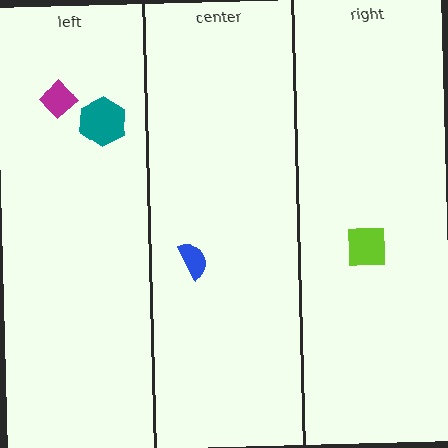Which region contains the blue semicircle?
The center region.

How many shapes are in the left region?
2.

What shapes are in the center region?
The blue semicircle.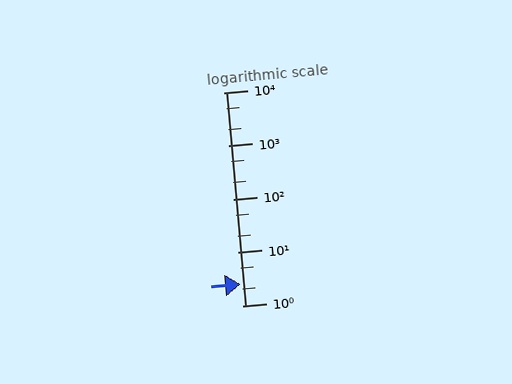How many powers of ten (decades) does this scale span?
The scale spans 4 decades, from 1 to 10000.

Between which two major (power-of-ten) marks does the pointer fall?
The pointer is between 1 and 10.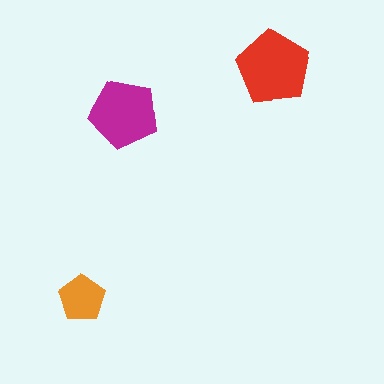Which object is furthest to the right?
The red pentagon is rightmost.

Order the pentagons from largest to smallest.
the red one, the magenta one, the orange one.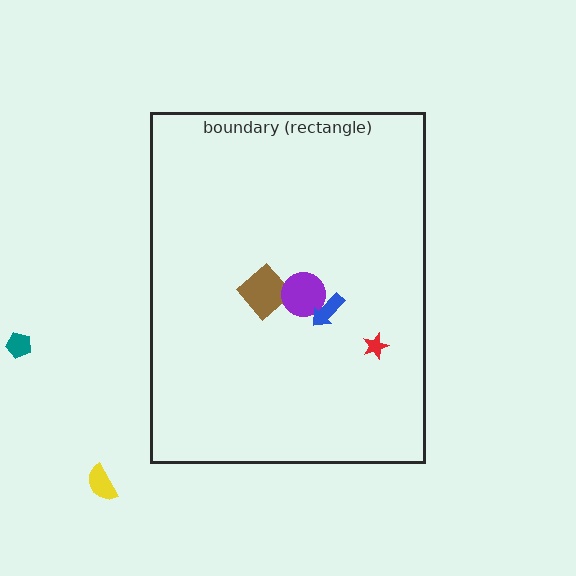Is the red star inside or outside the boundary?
Inside.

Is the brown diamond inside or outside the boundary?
Inside.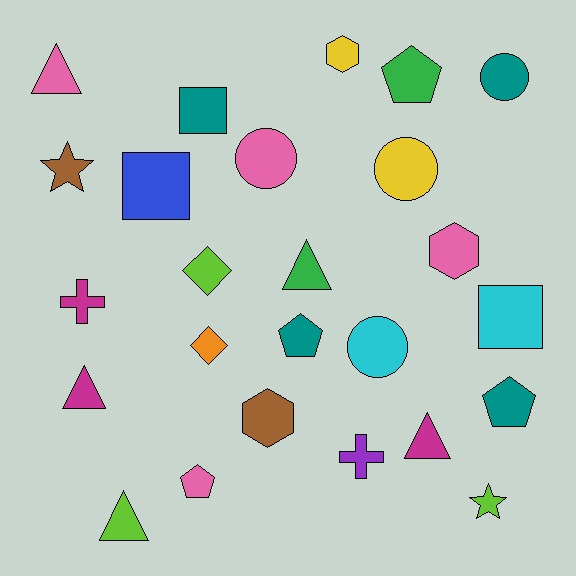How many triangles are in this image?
There are 5 triangles.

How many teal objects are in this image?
There are 4 teal objects.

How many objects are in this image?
There are 25 objects.